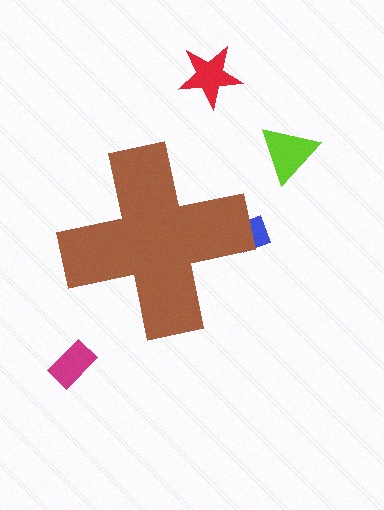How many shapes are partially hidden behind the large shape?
1 shape is partially hidden.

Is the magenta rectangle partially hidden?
No, the magenta rectangle is fully visible.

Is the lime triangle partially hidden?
No, the lime triangle is fully visible.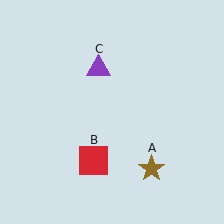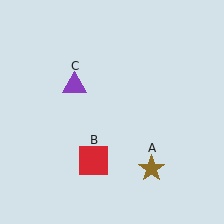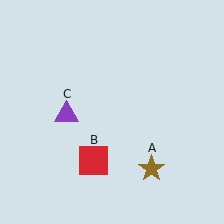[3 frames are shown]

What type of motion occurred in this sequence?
The purple triangle (object C) rotated counterclockwise around the center of the scene.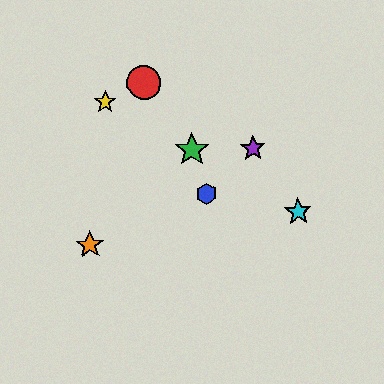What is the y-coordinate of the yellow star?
The yellow star is at y≈102.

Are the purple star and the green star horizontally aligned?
Yes, both are at y≈148.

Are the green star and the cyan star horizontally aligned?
No, the green star is at y≈150 and the cyan star is at y≈212.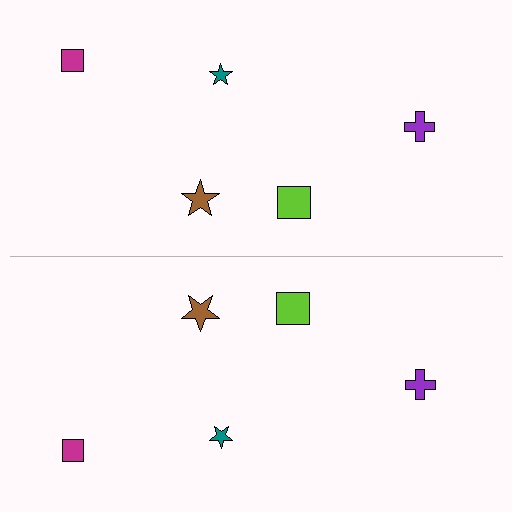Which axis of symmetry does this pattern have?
The pattern has a horizontal axis of symmetry running through the center of the image.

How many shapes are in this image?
There are 10 shapes in this image.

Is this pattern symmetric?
Yes, this pattern has bilateral (reflection) symmetry.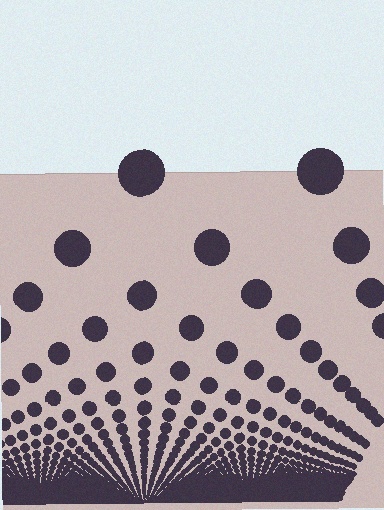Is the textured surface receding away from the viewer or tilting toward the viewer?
The surface appears to tilt toward the viewer. Texture elements get larger and sparser toward the top.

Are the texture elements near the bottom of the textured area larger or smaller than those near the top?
Smaller. The gradient is inverted — elements near the bottom are smaller and denser.